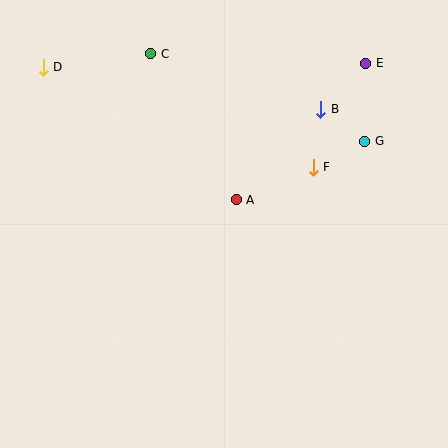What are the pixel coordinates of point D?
Point D is at (43, 67).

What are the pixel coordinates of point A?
Point A is at (236, 200).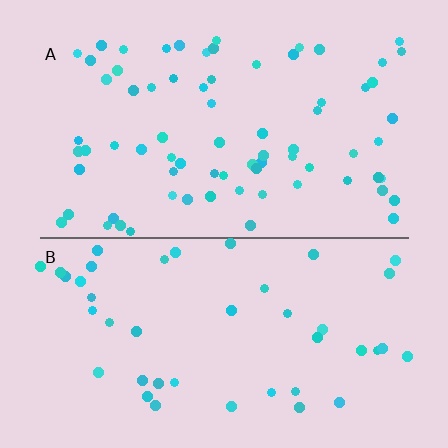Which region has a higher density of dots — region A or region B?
A (the top).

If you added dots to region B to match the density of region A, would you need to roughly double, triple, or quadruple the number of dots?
Approximately double.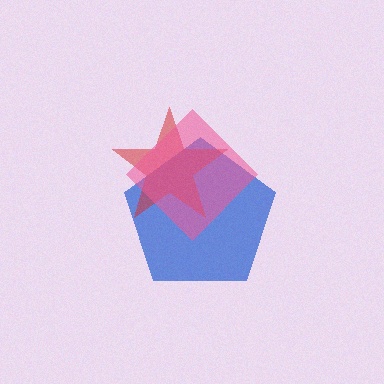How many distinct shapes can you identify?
There are 3 distinct shapes: a blue pentagon, a red star, a pink diamond.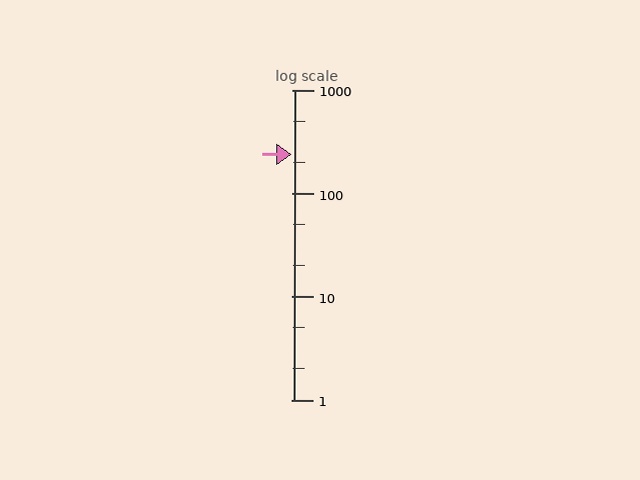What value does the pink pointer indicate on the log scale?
The pointer indicates approximately 240.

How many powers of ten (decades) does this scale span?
The scale spans 3 decades, from 1 to 1000.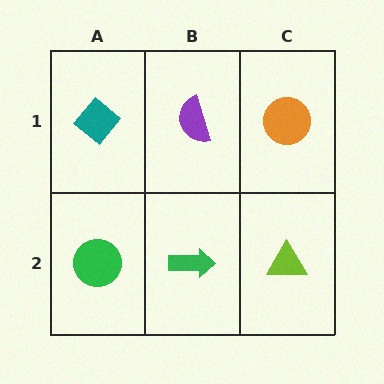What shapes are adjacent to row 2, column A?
A teal diamond (row 1, column A), a green arrow (row 2, column B).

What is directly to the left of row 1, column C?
A purple semicircle.